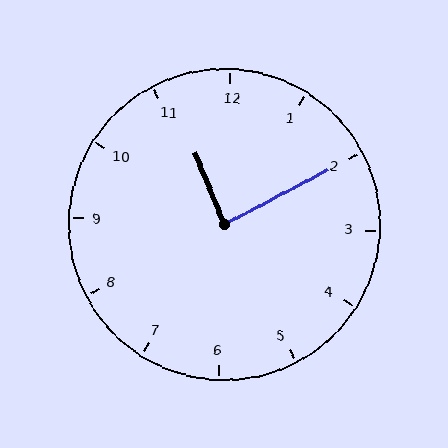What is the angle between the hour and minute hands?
Approximately 85 degrees.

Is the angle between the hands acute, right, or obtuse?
It is right.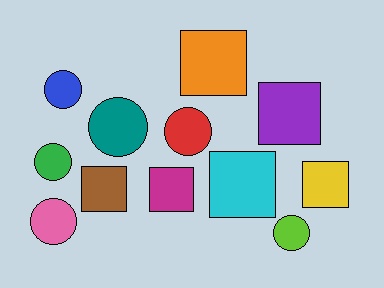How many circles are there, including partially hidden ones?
There are 6 circles.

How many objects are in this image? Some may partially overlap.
There are 12 objects.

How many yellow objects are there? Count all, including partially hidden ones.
There is 1 yellow object.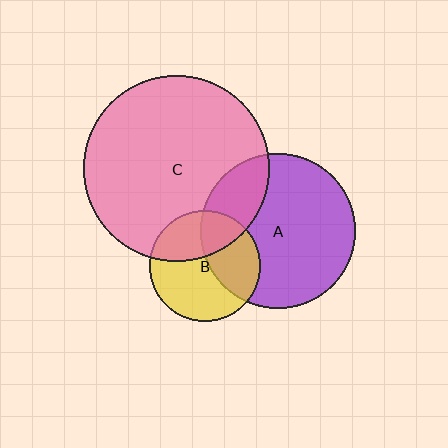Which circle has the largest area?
Circle C (pink).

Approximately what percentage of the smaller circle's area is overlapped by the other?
Approximately 40%.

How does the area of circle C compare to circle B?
Approximately 2.8 times.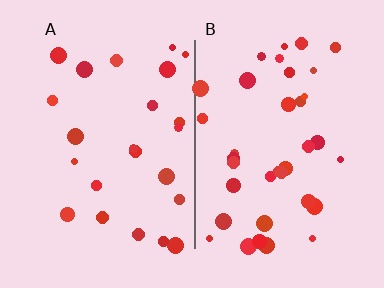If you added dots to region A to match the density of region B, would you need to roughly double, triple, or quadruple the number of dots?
Approximately double.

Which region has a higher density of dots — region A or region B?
B (the right).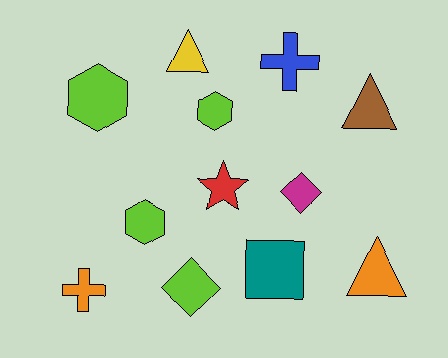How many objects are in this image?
There are 12 objects.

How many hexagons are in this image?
There are 3 hexagons.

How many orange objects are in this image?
There are 2 orange objects.